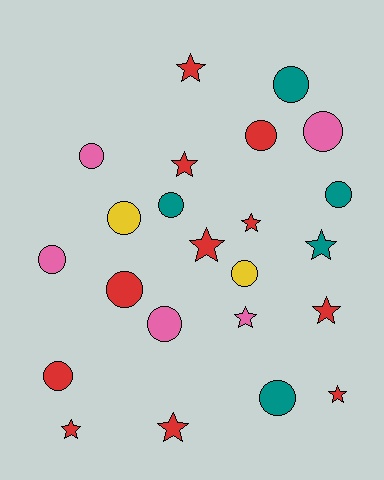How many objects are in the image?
There are 23 objects.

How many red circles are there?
There are 3 red circles.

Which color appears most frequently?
Red, with 11 objects.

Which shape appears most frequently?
Circle, with 13 objects.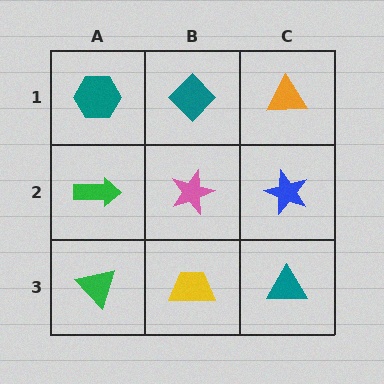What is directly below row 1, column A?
A green arrow.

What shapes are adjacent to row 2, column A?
A teal hexagon (row 1, column A), a green triangle (row 3, column A), a pink star (row 2, column B).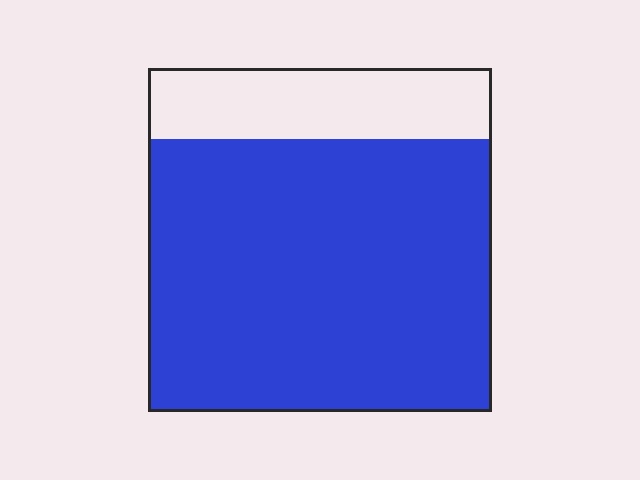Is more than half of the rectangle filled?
Yes.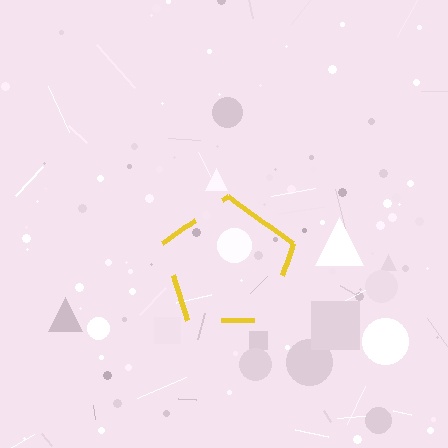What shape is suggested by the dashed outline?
The dashed outline suggests a pentagon.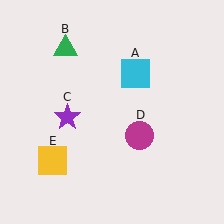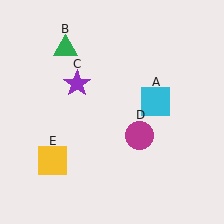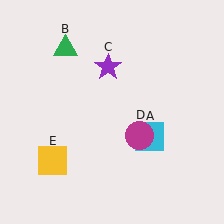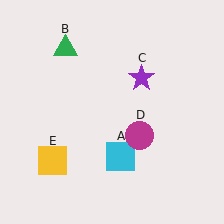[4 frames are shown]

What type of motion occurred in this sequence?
The cyan square (object A), purple star (object C) rotated clockwise around the center of the scene.